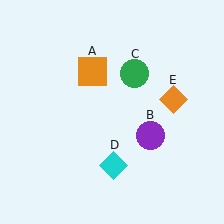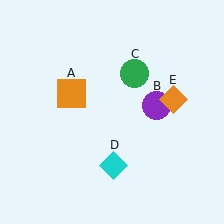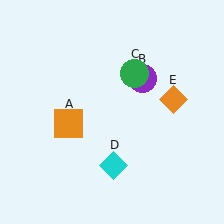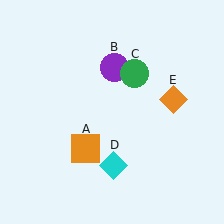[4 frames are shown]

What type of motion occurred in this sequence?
The orange square (object A), purple circle (object B) rotated counterclockwise around the center of the scene.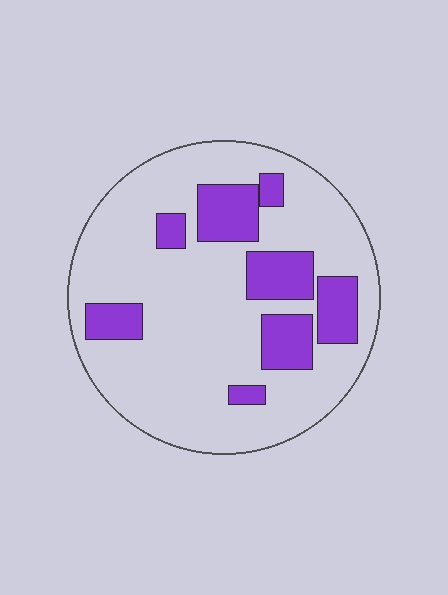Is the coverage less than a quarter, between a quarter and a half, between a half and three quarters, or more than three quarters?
Less than a quarter.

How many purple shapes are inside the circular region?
8.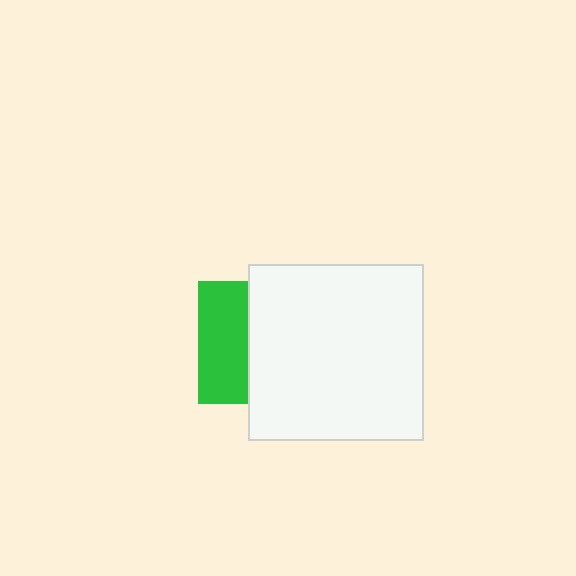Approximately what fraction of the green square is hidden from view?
Roughly 60% of the green square is hidden behind the white square.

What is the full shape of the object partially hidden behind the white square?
The partially hidden object is a green square.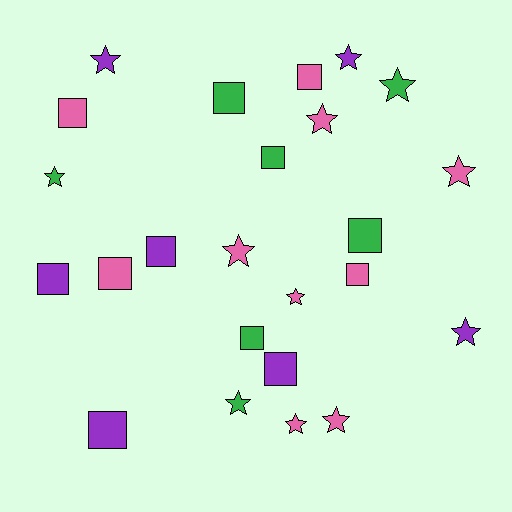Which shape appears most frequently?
Square, with 12 objects.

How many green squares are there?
There are 4 green squares.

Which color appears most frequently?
Pink, with 10 objects.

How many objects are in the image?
There are 24 objects.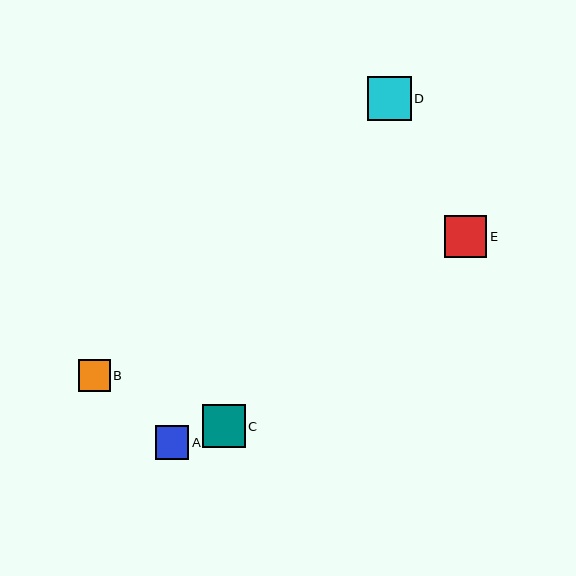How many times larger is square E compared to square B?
Square E is approximately 1.3 times the size of square B.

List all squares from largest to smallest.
From largest to smallest: D, C, E, A, B.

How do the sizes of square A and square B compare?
Square A and square B are approximately the same size.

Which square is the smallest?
Square B is the smallest with a size of approximately 32 pixels.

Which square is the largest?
Square D is the largest with a size of approximately 44 pixels.